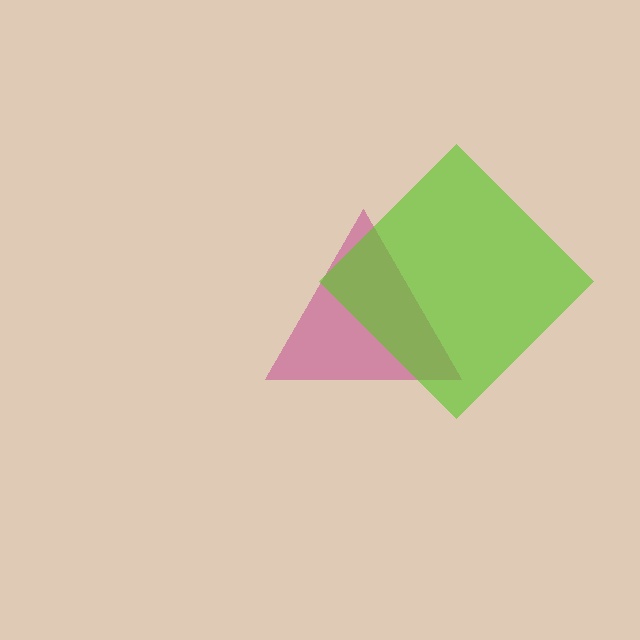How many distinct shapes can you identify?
There are 2 distinct shapes: a magenta triangle, a lime diamond.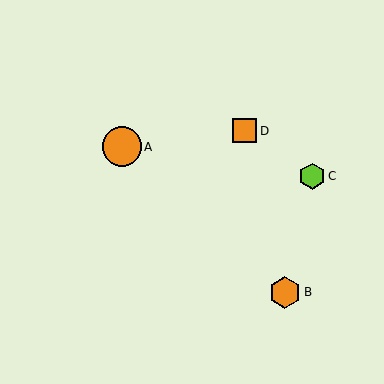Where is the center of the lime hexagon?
The center of the lime hexagon is at (312, 176).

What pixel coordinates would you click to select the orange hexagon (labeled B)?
Click at (285, 292) to select the orange hexagon B.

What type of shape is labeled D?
Shape D is an orange square.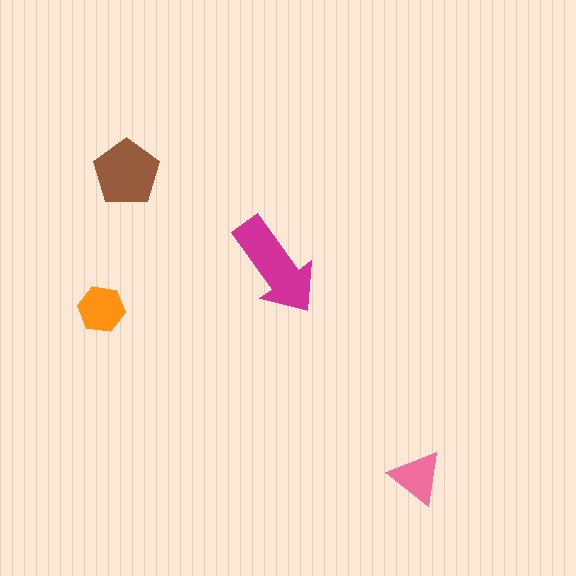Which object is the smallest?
The pink triangle.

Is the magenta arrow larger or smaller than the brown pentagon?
Larger.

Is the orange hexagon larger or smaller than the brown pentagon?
Smaller.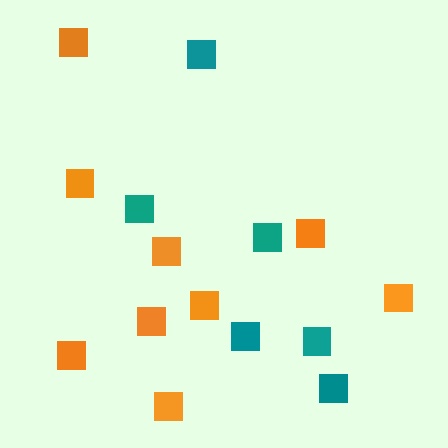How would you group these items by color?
There are 2 groups: one group of teal squares (6) and one group of orange squares (9).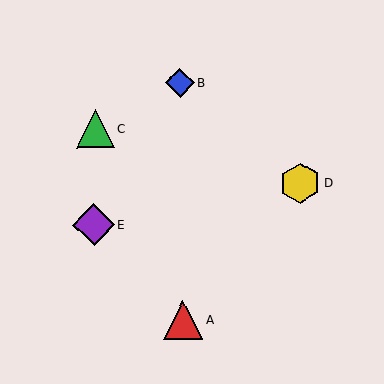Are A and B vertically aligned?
Yes, both are at x≈183.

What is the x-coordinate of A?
Object A is at x≈183.